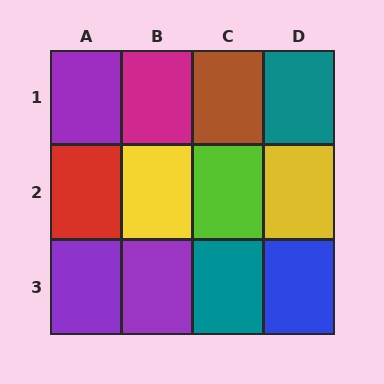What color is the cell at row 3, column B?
Purple.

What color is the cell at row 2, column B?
Yellow.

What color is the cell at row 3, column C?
Teal.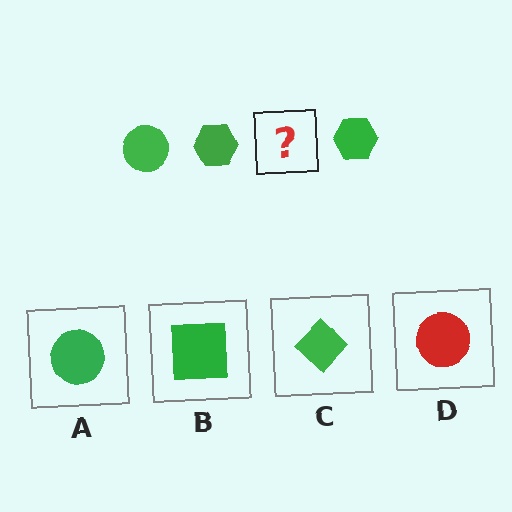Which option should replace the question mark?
Option A.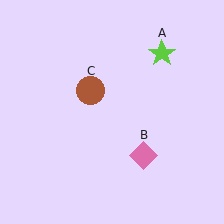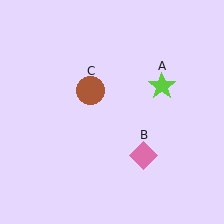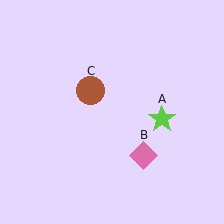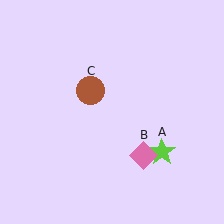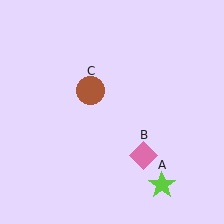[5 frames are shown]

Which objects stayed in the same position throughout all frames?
Pink diamond (object B) and brown circle (object C) remained stationary.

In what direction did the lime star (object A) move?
The lime star (object A) moved down.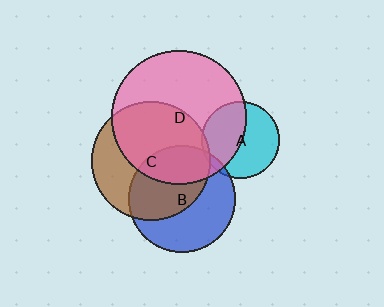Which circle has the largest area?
Circle D (pink).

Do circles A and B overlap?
Yes.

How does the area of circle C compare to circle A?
Approximately 2.4 times.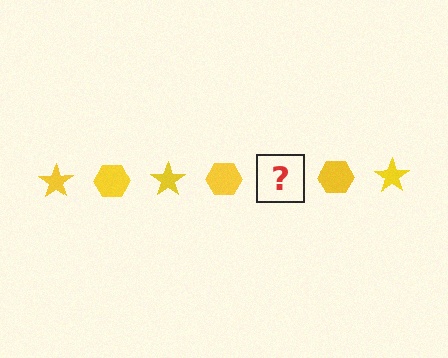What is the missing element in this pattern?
The missing element is a yellow star.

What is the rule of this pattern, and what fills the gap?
The rule is that the pattern cycles through star, hexagon shapes in yellow. The gap should be filled with a yellow star.